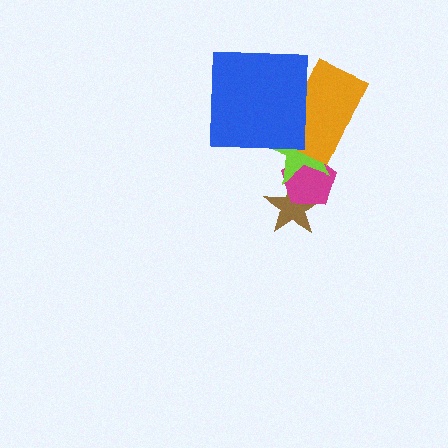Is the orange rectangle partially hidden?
Yes, it is partially covered by another shape.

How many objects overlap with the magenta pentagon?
2 objects overlap with the magenta pentagon.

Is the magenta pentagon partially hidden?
Yes, it is partially covered by another shape.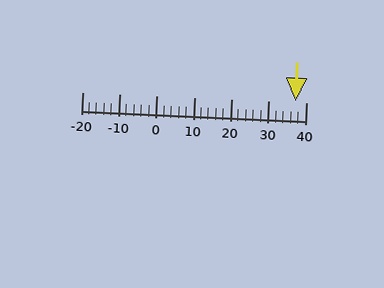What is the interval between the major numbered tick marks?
The major tick marks are spaced 10 units apart.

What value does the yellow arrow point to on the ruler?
The yellow arrow points to approximately 37.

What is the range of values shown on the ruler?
The ruler shows values from -20 to 40.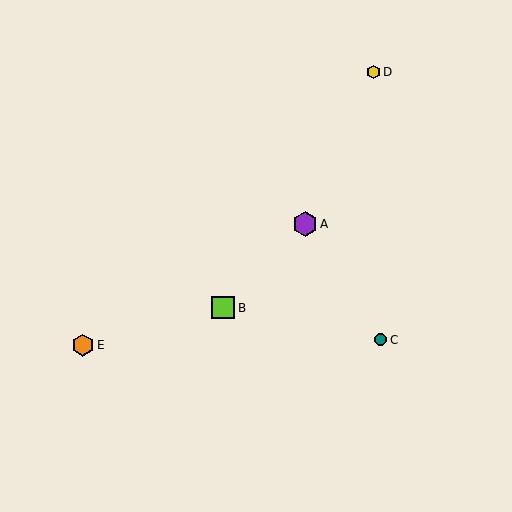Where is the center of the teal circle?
The center of the teal circle is at (381, 340).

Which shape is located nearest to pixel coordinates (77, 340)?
The orange hexagon (labeled E) at (83, 345) is nearest to that location.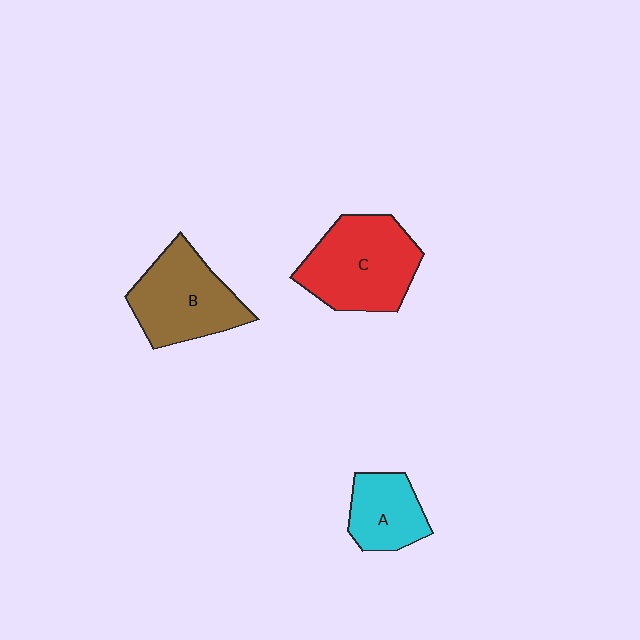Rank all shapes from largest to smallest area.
From largest to smallest: C (red), B (brown), A (cyan).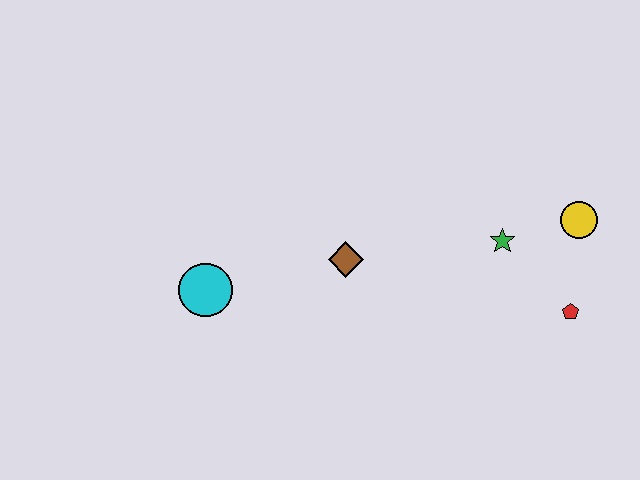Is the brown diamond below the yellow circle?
Yes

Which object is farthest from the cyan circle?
The yellow circle is farthest from the cyan circle.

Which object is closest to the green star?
The yellow circle is closest to the green star.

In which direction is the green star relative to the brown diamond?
The green star is to the right of the brown diamond.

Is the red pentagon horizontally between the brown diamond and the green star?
No